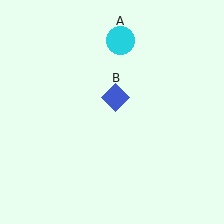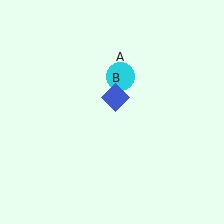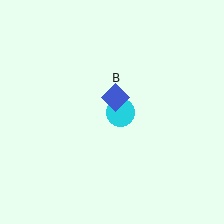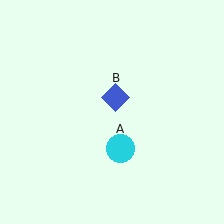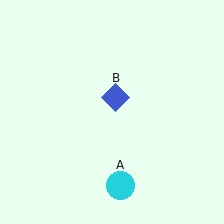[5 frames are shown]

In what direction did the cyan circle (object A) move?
The cyan circle (object A) moved down.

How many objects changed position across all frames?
1 object changed position: cyan circle (object A).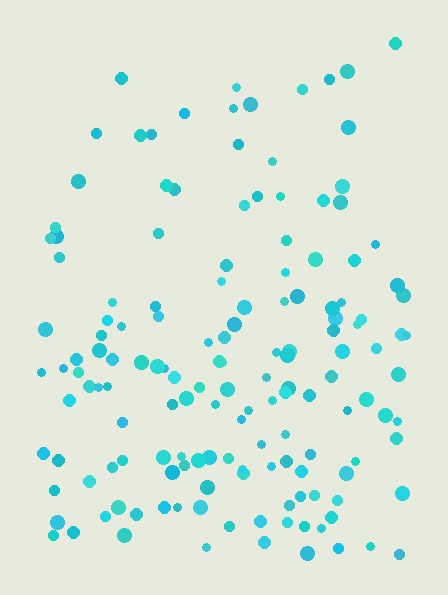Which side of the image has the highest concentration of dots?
The bottom.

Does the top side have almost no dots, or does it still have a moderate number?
Still a moderate number, just noticeably fewer than the bottom.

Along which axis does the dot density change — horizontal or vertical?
Vertical.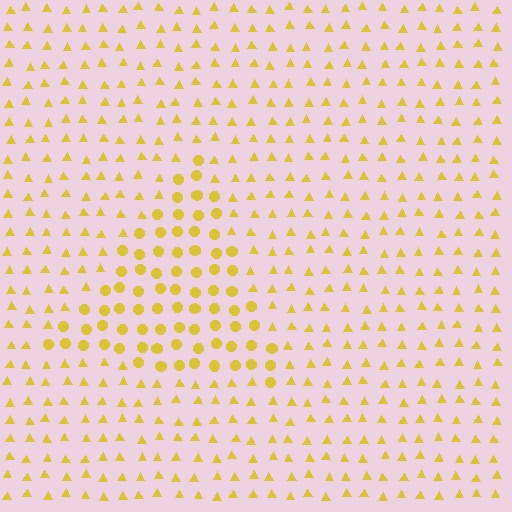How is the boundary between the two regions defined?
The boundary is defined by a change in element shape: circles inside vs. triangles outside. All elements share the same color and spacing.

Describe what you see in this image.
The image is filled with small yellow elements arranged in a uniform grid. A triangle-shaped region contains circles, while the surrounding area contains triangles. The boundary is defined purely by the change in element shape.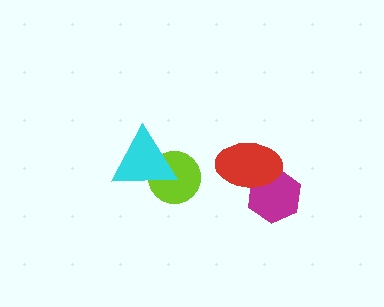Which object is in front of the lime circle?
The cyan triangle is in front of the lime circle.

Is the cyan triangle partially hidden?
No, no other shape covers it.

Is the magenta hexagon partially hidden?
Yes, it is partially covered by another shape.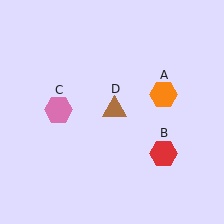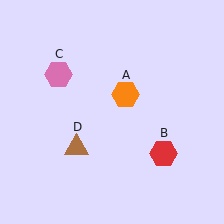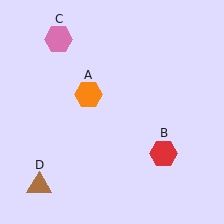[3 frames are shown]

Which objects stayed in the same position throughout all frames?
Red hexagon (object B) remained stationary.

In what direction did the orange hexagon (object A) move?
The orange hexagon (object A) moved left.